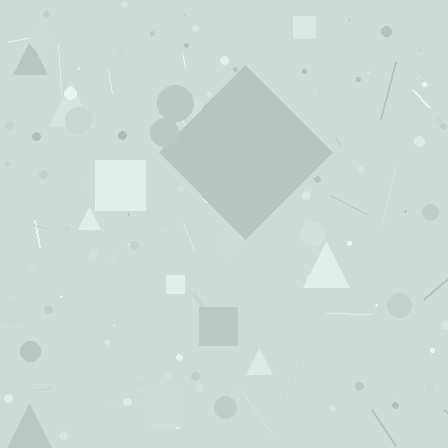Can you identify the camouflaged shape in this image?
The camouflaged shape is a diamond.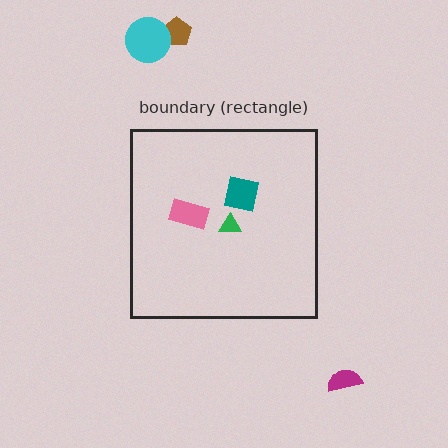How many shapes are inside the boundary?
3 inside, 3 outside.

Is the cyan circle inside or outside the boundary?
Outside.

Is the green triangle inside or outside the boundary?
Inside.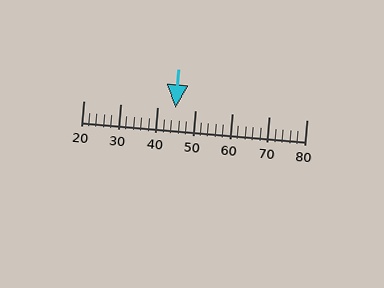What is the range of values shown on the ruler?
The ruler shows values from 20 to 80.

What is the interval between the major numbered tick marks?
The major tick marks are spaced 10 units apart.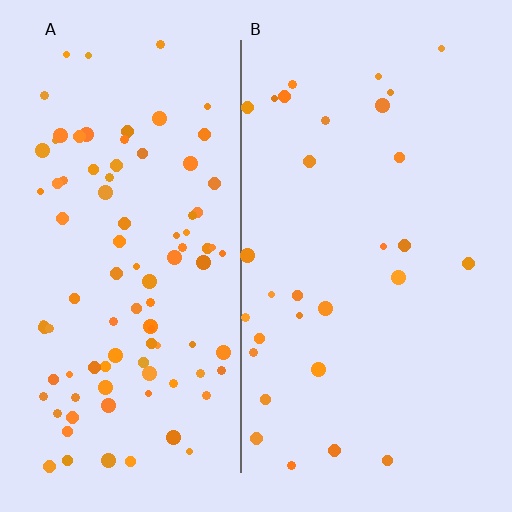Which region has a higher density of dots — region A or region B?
A (the left).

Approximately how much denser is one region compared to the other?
Approximately 3.1× — region A over region B.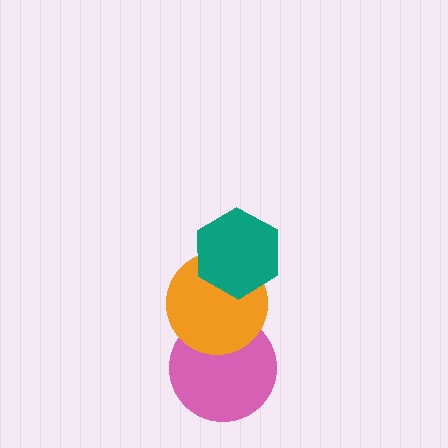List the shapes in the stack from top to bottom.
From top to bottom: the teal hexagon, the orange circle, the pink circle.